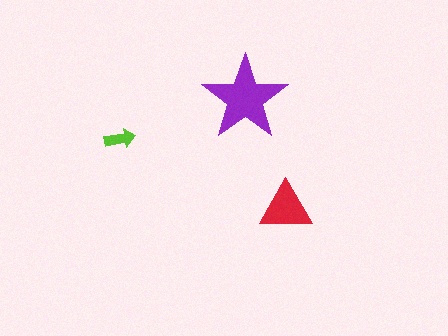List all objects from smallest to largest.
The lime arrow, the red triangle, the purple star.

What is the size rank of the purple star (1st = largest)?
1st.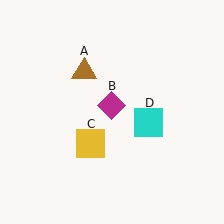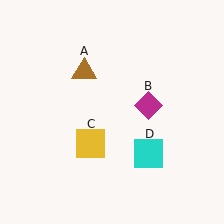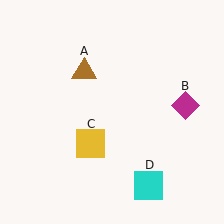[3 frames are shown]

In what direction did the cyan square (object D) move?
The cyan square (object D) moved down.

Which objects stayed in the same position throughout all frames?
Brown triangle (object A) and yellow square (object C) remained stationary.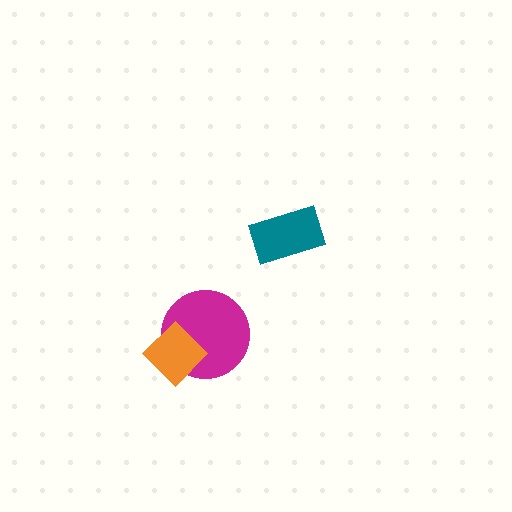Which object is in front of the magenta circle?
The orange diamond is in front of the magenta circle.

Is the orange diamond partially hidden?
No, no other shape covers it.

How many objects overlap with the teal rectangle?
0 objects overlap with the teal rectangle.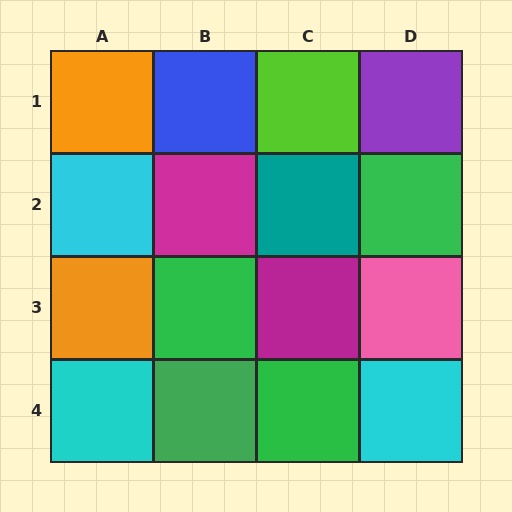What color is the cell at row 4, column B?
Green.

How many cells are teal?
1 cell is teal.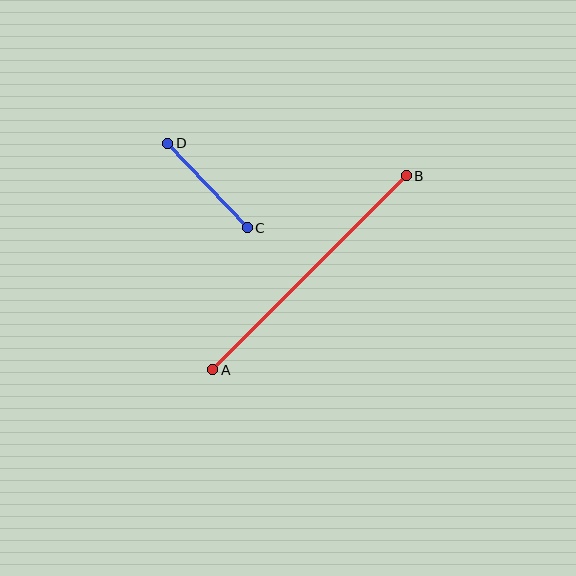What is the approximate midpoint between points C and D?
The midpoint is at approximately (207, 185) pixels.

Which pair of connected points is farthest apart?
Points A and B are farthest apart.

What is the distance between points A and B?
The distance is approximately 274 pixels.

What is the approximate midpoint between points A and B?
The midpoint is at approximately (310, 273) pixels.